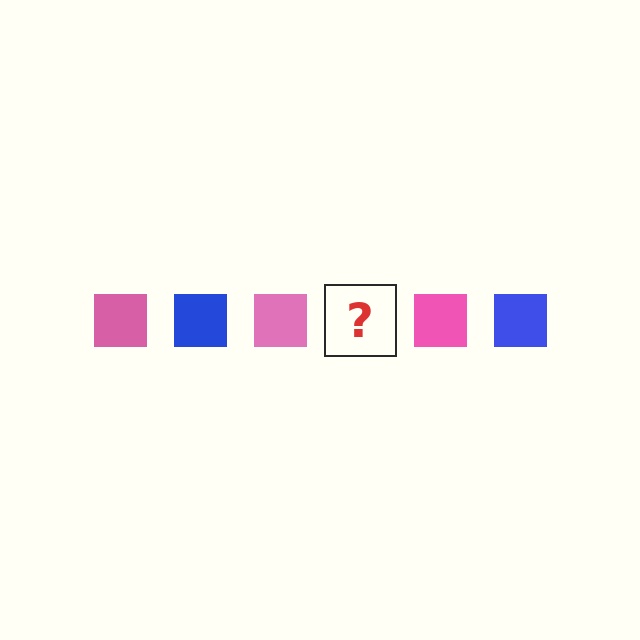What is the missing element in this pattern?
The missing element is a blue square.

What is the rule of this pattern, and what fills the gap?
The rule is that the pattern cycles through pink, blue squares. The gap should be filled with a blue square.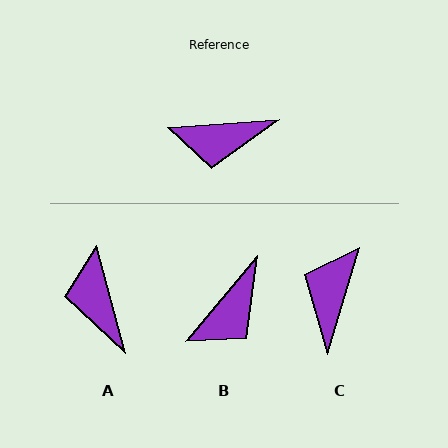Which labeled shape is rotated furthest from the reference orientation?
C, about 110 degrees away.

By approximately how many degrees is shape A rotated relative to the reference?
Approximately 79 degrees clockwise.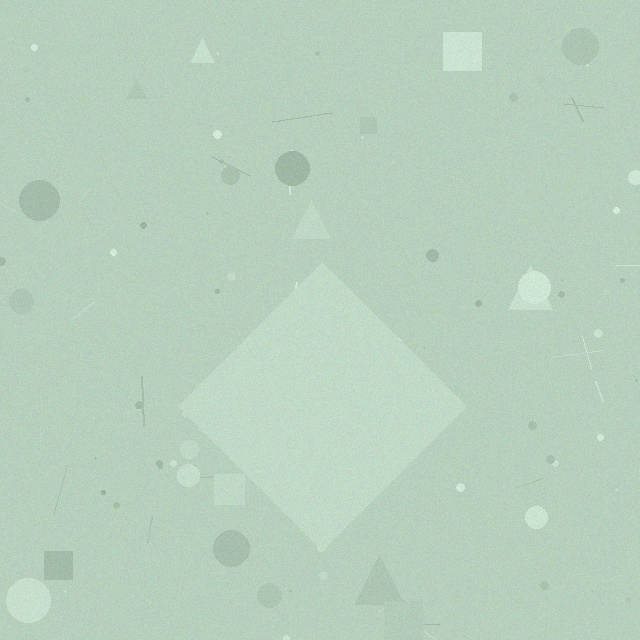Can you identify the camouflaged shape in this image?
The camouflaged shape is a diamond.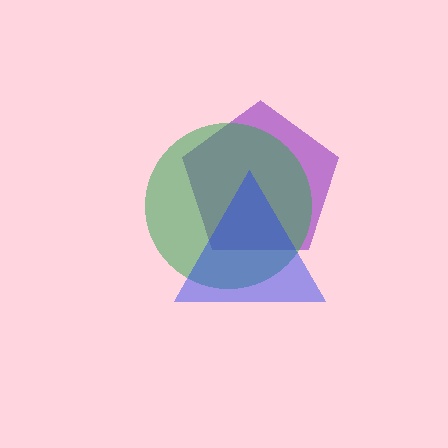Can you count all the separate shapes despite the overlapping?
Yes, there are 3 separate shapes.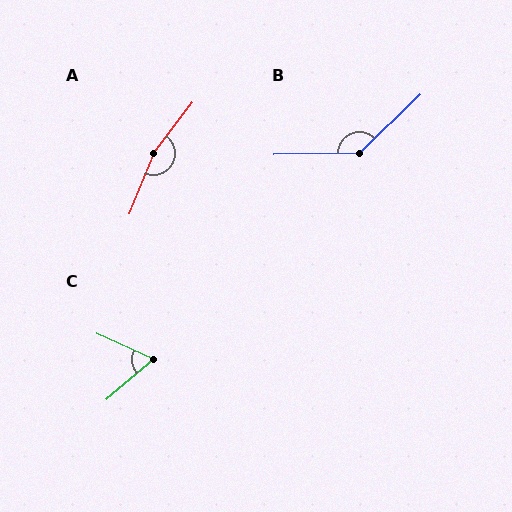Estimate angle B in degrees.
Approximately 137 degrees.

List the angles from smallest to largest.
C (65°), B (137°), A (165°).